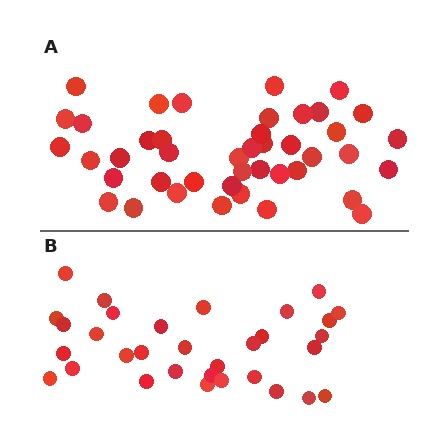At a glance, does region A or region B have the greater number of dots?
Region A (the top region) has more dots.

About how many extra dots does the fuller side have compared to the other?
Region A has roughly 12 or so more dots than region B.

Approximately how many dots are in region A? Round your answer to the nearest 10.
About 40 dots. (The exact count is 43, which rounds to 40.)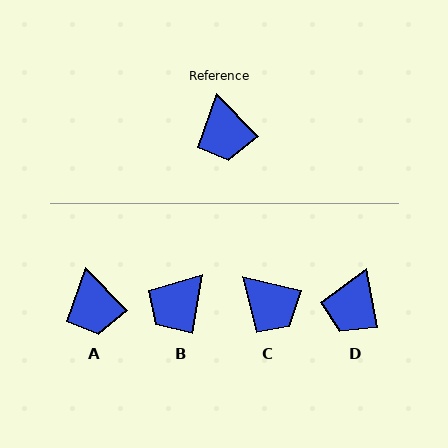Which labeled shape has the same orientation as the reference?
A.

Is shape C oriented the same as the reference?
No, it is off by about 33 degrees.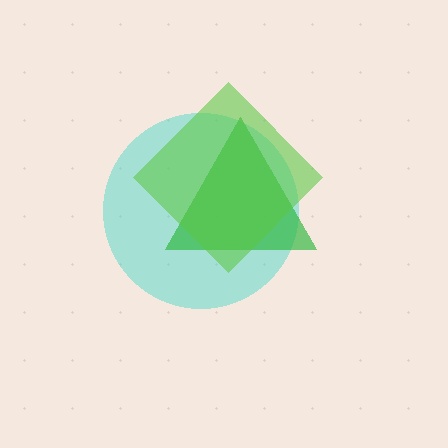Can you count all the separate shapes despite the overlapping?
Yes, there are 3 separate shapes.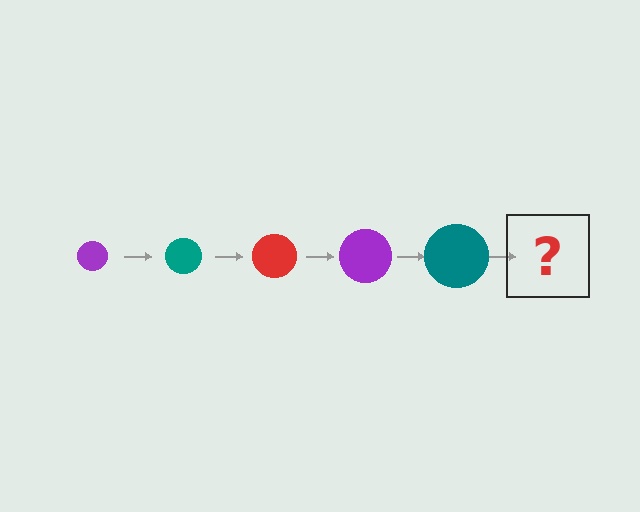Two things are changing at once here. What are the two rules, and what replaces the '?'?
The two rules are that the circle grows larger each step and the color cycles through purple, teal, and red. The '?' should be a red circle, larger than the previous one.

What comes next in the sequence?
The next element should be a red circle, larger than the previous one.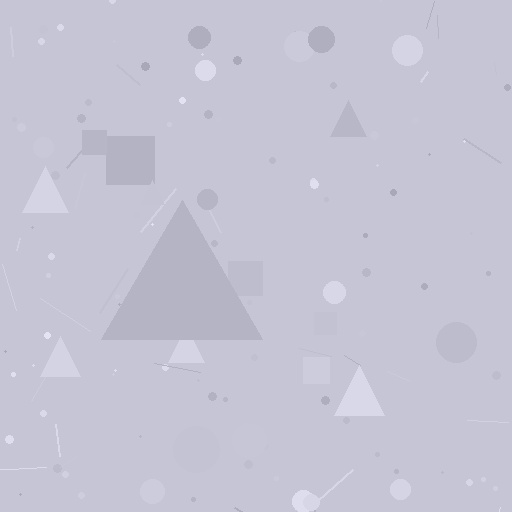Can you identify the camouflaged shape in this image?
The camouflaged shape is a triangle.